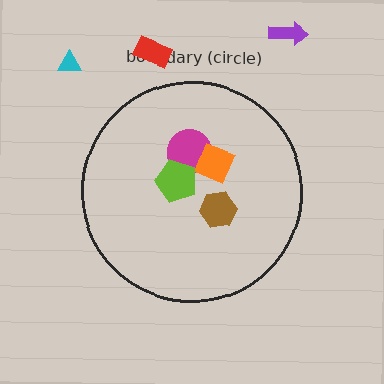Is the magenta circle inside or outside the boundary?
Inside.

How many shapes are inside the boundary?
4 inside, 3 outside.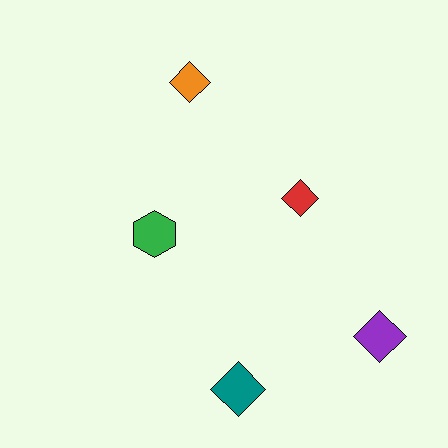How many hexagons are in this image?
There is 1 hexagon.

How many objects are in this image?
There are 5 objects.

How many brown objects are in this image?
There are no brown objects.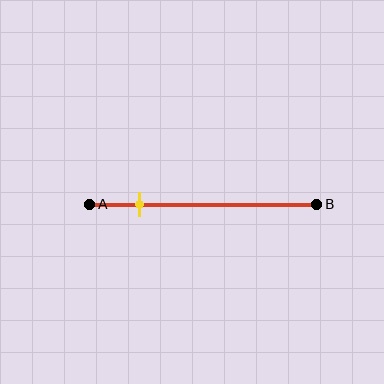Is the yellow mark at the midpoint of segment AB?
No, the mark is at about 20% from A, not at the 50% midpoint.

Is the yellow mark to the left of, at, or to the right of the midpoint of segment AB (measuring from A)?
The yellow mark is to the left of the midpoint of segment AB.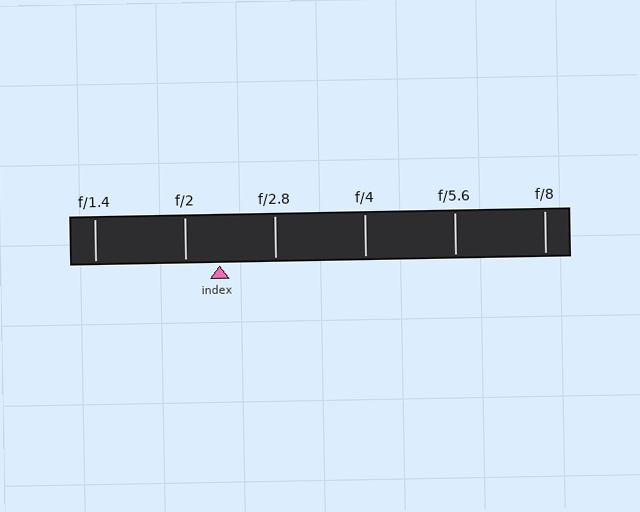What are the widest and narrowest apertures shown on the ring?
The widest aperture shown is f/1.4 and the narrowest is f/8.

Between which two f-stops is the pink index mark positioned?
The index mark is between f/2 and f/2.8.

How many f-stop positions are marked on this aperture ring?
There are 6 f-stop positions marked.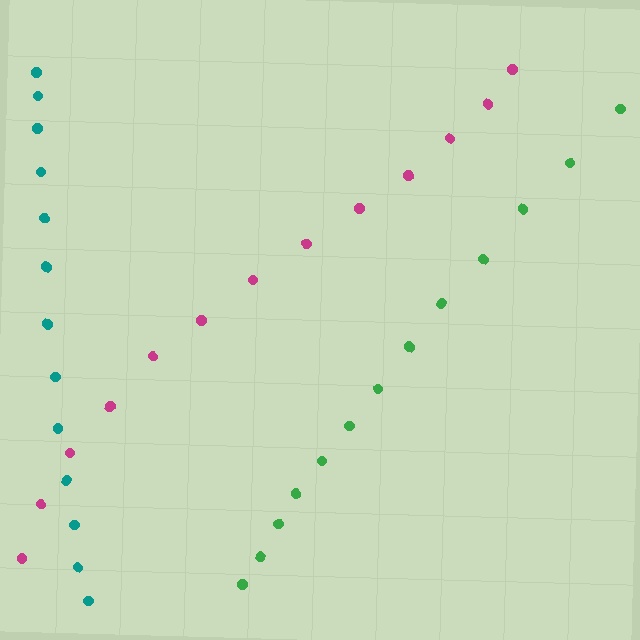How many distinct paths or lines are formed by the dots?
There are 3 distinct paths.